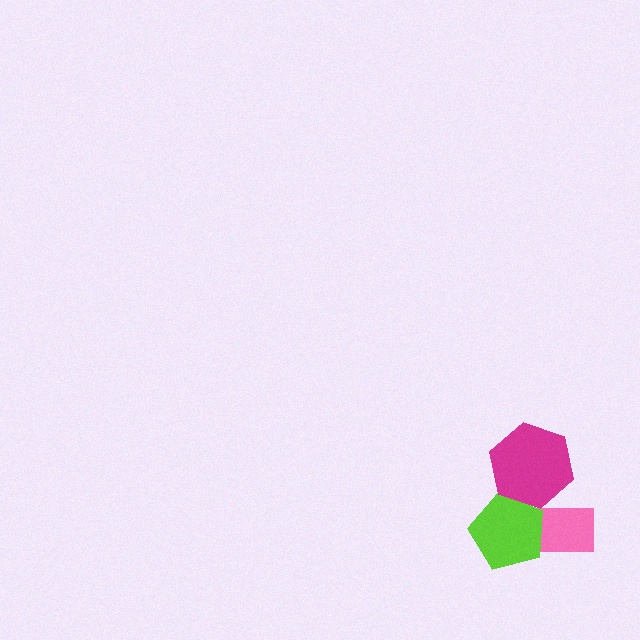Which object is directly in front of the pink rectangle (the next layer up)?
The lime pentagon is directly in front of the pink rectangle.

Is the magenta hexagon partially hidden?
No, no other shape covers it.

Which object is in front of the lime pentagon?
The magenta hexagon is in front of the lime pentagon.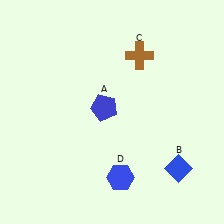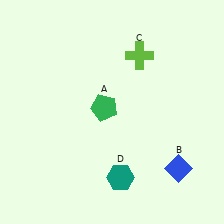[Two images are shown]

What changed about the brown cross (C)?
In Image 1, C is brown. In Image 2, it changed to lime.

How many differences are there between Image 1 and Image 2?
There are 3 differences between the two images.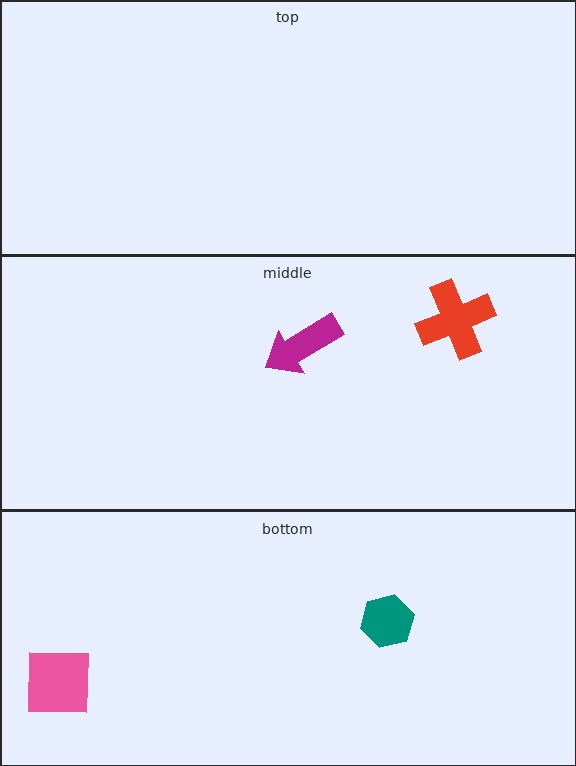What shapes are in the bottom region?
The teal hexagon, the pink square.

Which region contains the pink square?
The bottom region.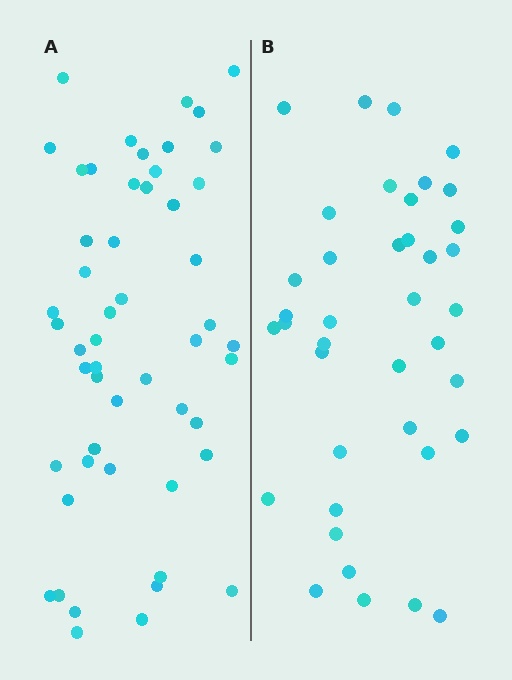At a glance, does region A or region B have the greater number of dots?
Region A (the left region) has more dots.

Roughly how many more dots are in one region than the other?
Region A has approximately 15 more dots than region B.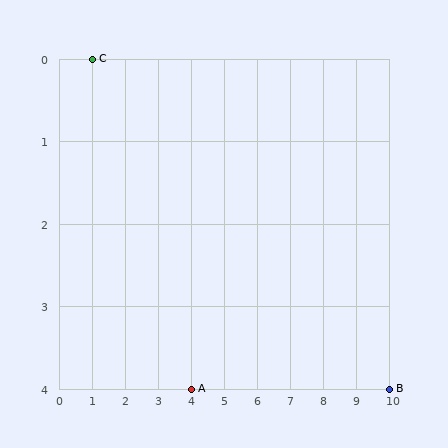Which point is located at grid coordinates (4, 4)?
Point A is at (4, 4).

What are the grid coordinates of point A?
Point A is at grid coordinates (4, 4).